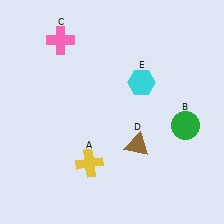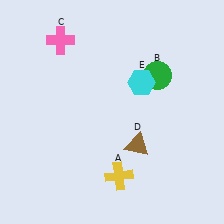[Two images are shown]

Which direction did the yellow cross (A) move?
The yellow cross (A) moved right.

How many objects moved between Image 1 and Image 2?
2 objects moved between the two images.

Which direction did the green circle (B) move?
The green circle (B) moved up.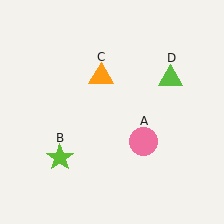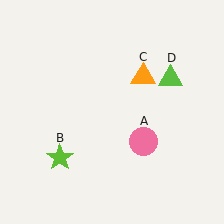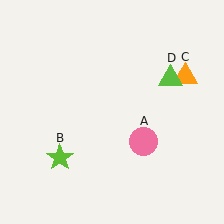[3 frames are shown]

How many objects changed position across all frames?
1 object changed position: orange triangle (object C).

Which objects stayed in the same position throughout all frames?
Pink circle (object A) and lime star (object B) and lime triangle (object D) remained stationary.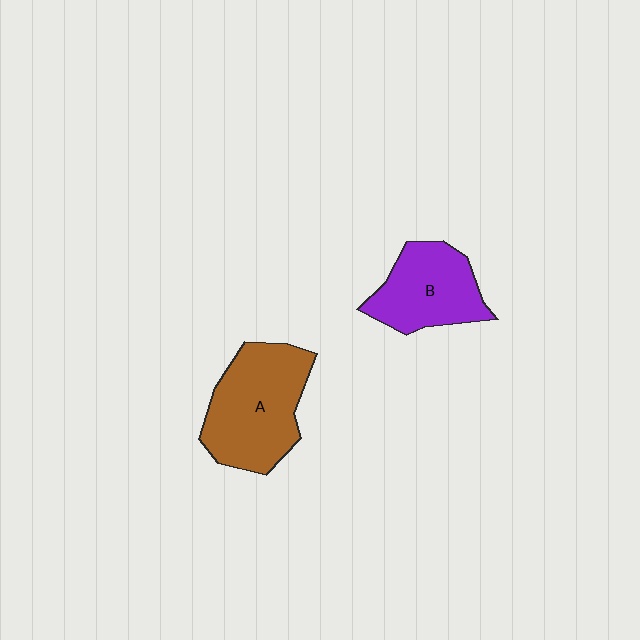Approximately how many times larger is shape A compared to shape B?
Approximately 1.3 times.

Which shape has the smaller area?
Shape B (purple).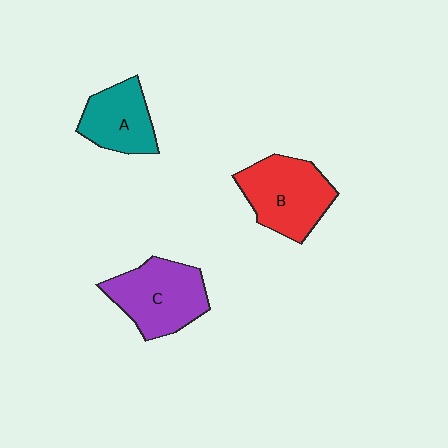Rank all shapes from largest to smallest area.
From largest to smallest: C (purple), B (red), A (teal).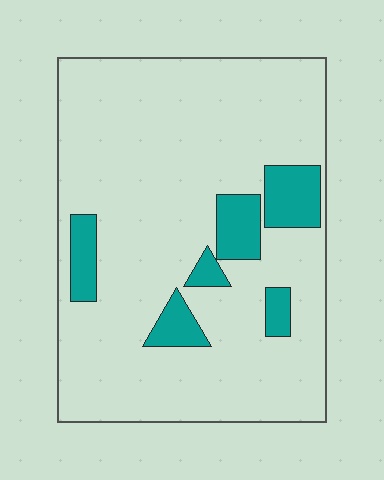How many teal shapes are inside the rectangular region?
6.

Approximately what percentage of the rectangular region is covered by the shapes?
Approximately 15%.